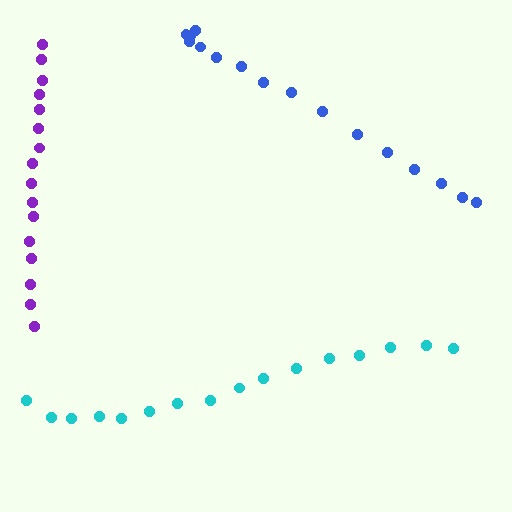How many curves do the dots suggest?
There are 3 distinct paths.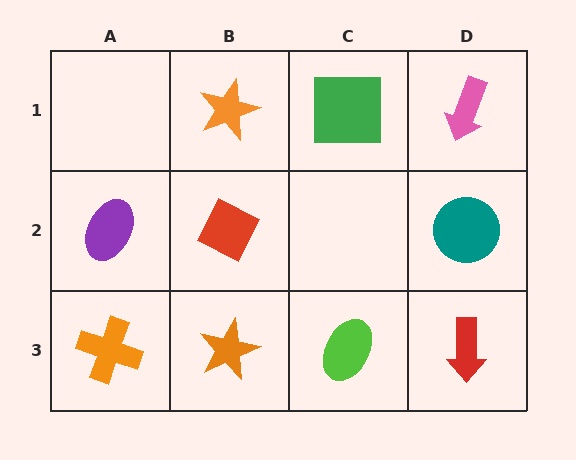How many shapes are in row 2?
3 shapes.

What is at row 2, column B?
A red diamond.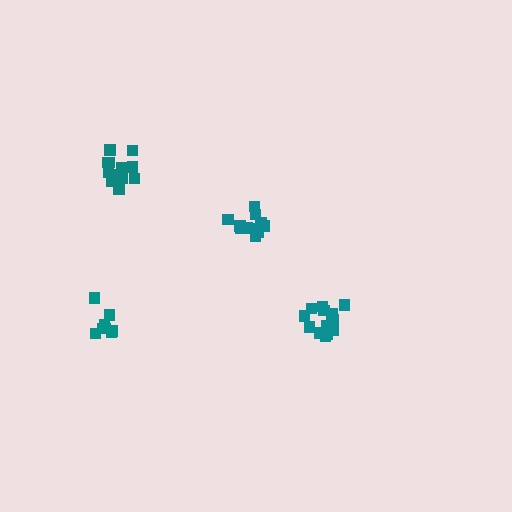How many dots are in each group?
Group 1: 14 dots, Group 2: 12 dots, Group 3: 11 dots, Group 4: 8 dots (45 total).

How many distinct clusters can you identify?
There are 4 distinct clusters.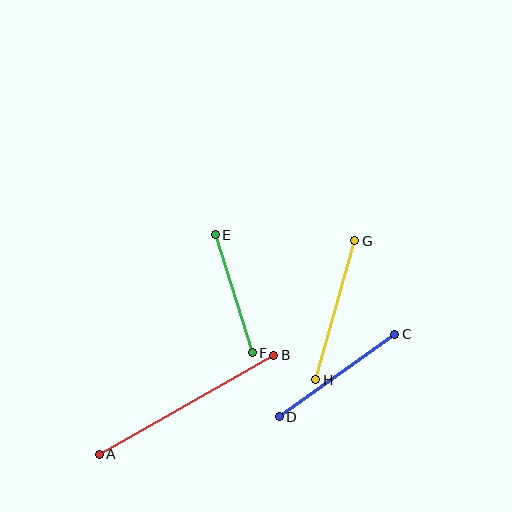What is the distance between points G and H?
The distance is approximately 144 pixels.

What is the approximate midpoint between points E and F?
The midpoint is at approximately (234, 294) pixels.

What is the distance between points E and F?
The distance is approximately 124 pixels.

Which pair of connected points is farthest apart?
Points A and B are farthest apart.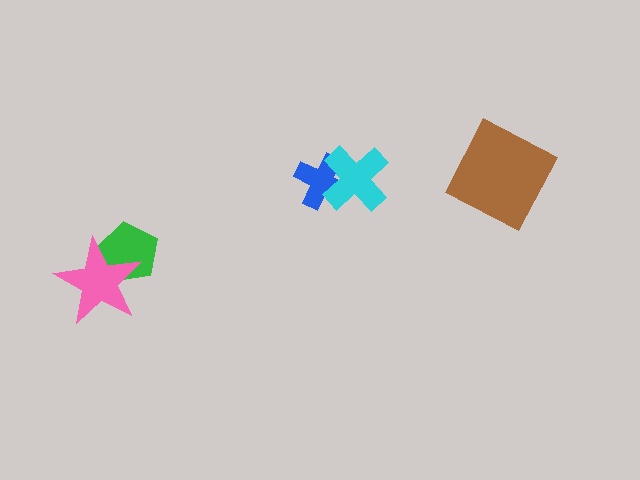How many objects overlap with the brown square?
0 objects overlap with the brown square.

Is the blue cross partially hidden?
Yes, it is partially covered by another shape.